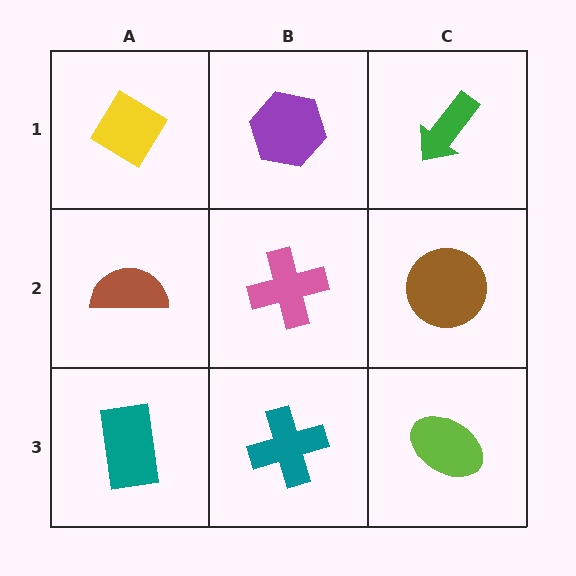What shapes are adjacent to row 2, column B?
A purple hexagon (row 1, column B), a teal cross (row 3, column B), a brown semicircle (row 2, column A), a brown circle (row 2, column C).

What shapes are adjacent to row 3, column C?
A brown circle (row 2, column C), a teal cross (row 3, column B).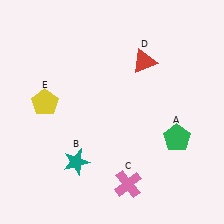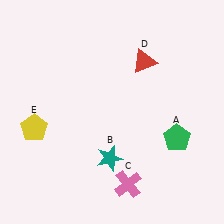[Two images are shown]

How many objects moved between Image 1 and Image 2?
2 objects moved between the two images.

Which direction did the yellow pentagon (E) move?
The yellow pentagon (E) moved down.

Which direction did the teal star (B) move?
The teal star (B) moved right.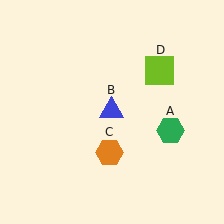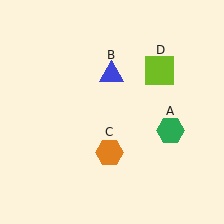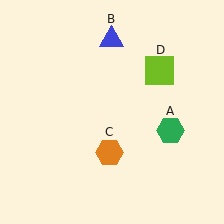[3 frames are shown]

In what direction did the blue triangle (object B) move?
The blue triangle (object B) moved up.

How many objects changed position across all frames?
1 object changed position: blue triangle (object B).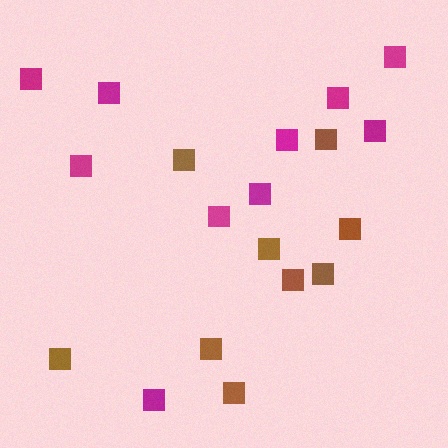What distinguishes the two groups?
There are 2 groups: one group of brown squares (9) and one group of magenta squares (10).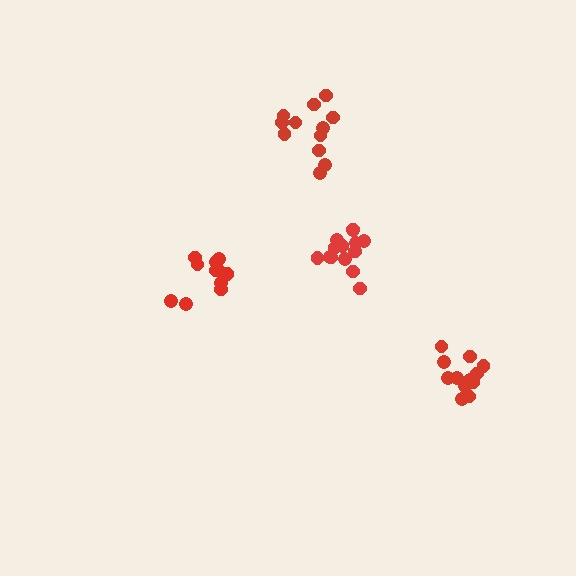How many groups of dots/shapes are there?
There are 4 groups.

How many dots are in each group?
Group 1: 14 dots, Group 2: 13 dots, Group 3: 12 dots, Group 4: 11 dots (50 total).